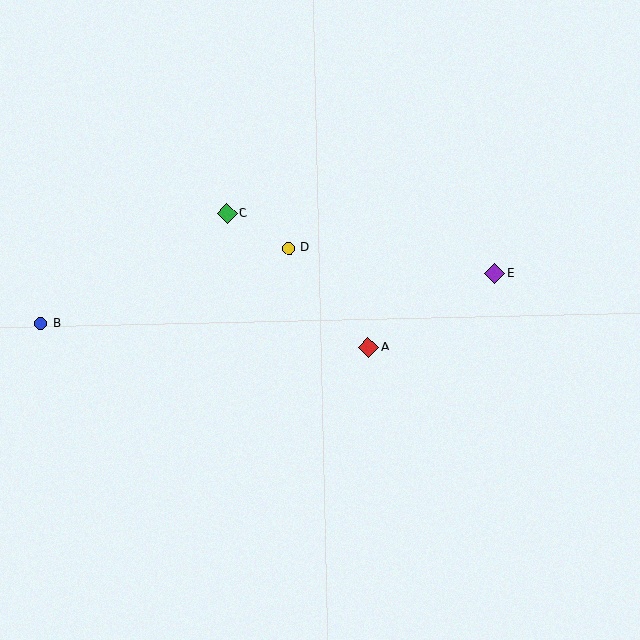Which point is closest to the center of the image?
Point A at (368, 347) is closest to the center.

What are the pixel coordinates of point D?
Point D is at (288, 248).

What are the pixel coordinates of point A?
Point A is at (368, 347).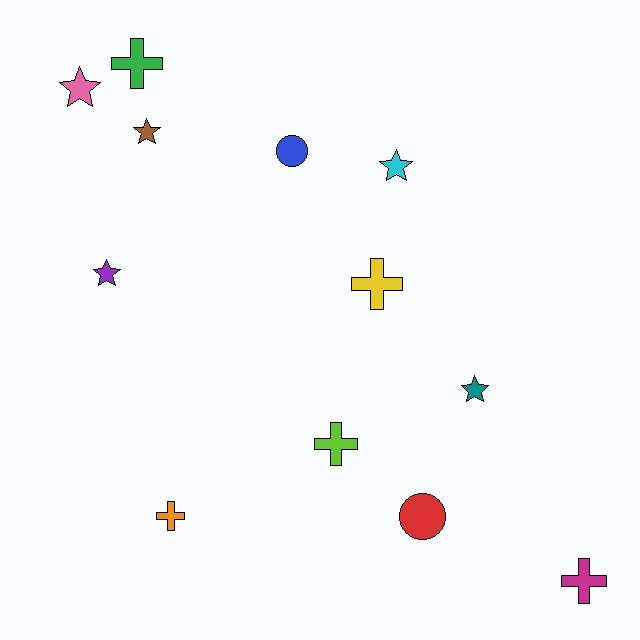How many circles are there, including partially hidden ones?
There are 2 circles.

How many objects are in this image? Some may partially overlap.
There are 12 objects.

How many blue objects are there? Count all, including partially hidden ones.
There is 1 blue object.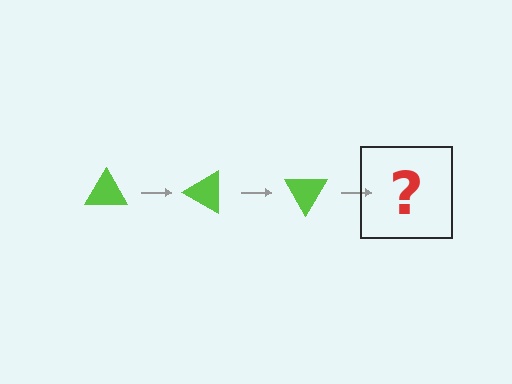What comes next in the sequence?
The next element should be a lime triangle rotated 90 degrees.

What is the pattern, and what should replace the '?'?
The pattern is that the triangle rotates 30 degrees each step. The '?' should be a lime triangle rotated 90 degrees.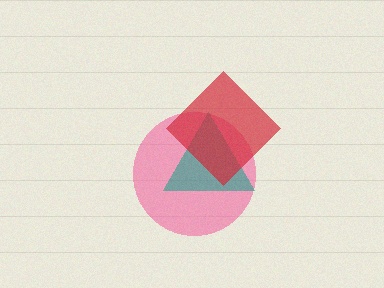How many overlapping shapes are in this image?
There are 3 overlapping shapes in the image.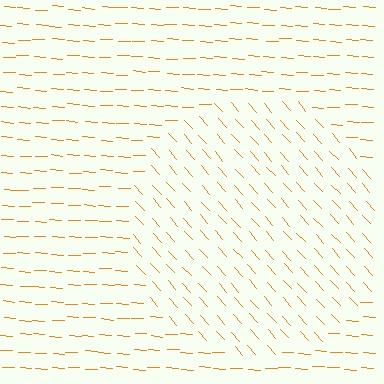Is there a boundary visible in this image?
Yes, there is a texture boundary formed by a change in line orientation.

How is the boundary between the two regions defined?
The boundary is defined purely by a change in line orientation (approximately 45 degrees difference). All lines are the same color and thickness.